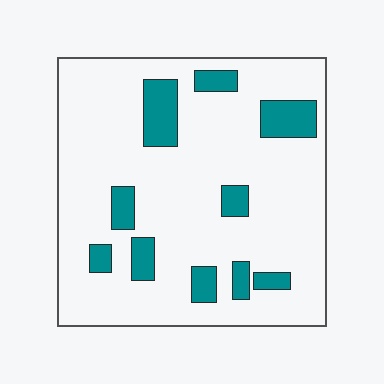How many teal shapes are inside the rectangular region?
10.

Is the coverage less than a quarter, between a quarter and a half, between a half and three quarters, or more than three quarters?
Less than a quarter.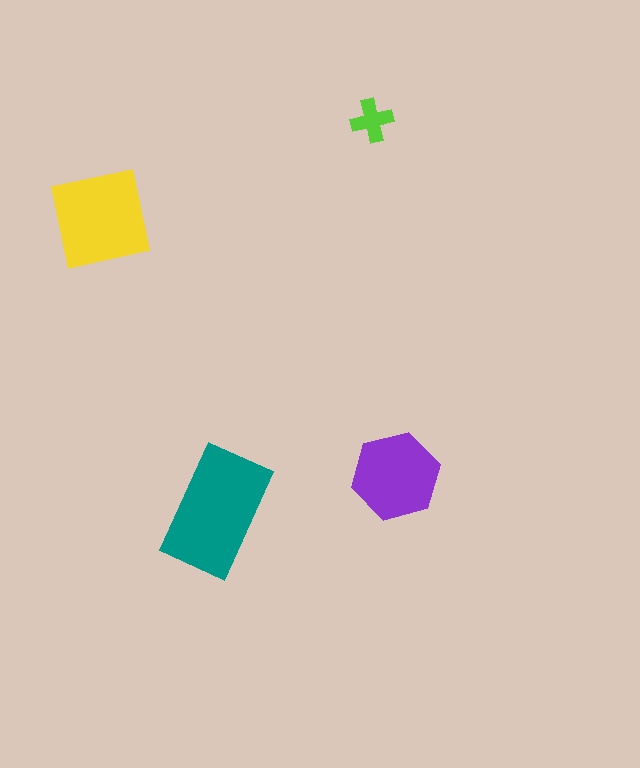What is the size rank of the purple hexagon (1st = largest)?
3rd.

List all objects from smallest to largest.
The lime cross, the purple hexagon, the yellow square, the teal rectangle.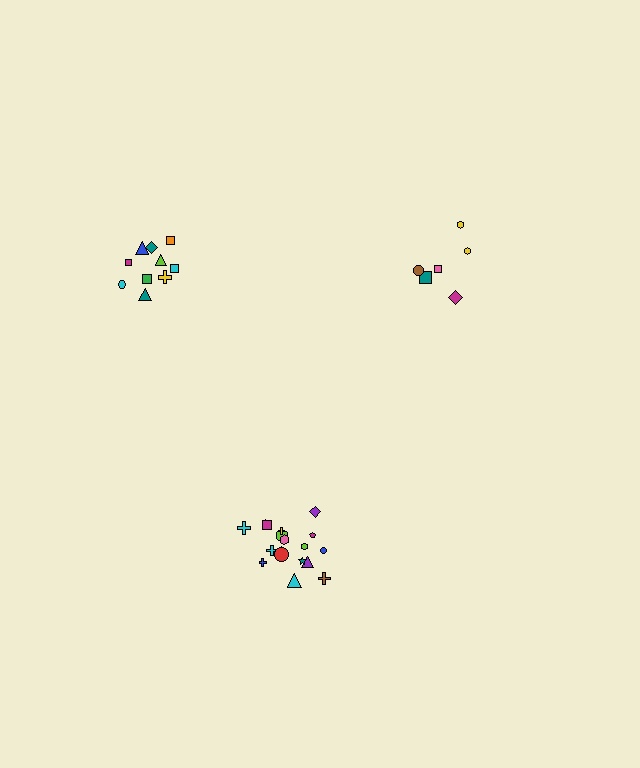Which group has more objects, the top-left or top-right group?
The top-left group.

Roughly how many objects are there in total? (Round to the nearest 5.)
Roughly 35 objects in total.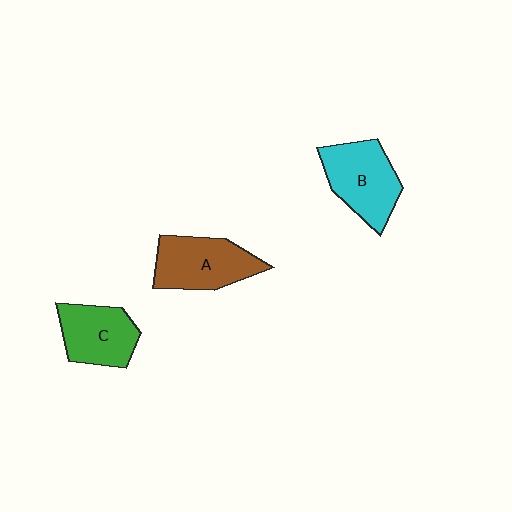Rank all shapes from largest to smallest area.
From largest to smallest: B (cyan), A (brown), C (green).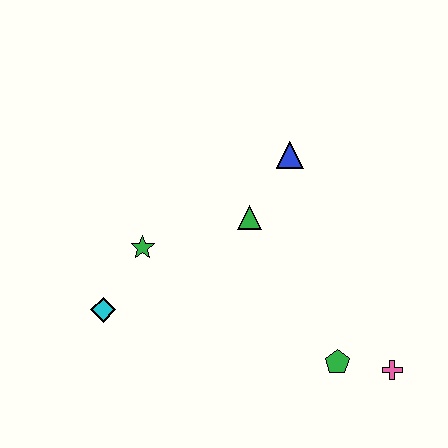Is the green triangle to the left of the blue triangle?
Yes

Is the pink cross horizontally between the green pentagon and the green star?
No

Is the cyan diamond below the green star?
Yes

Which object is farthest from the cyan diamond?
The pink cross is farthest from the cyan diamond.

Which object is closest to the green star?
The cyan diamond is closest to the green star.